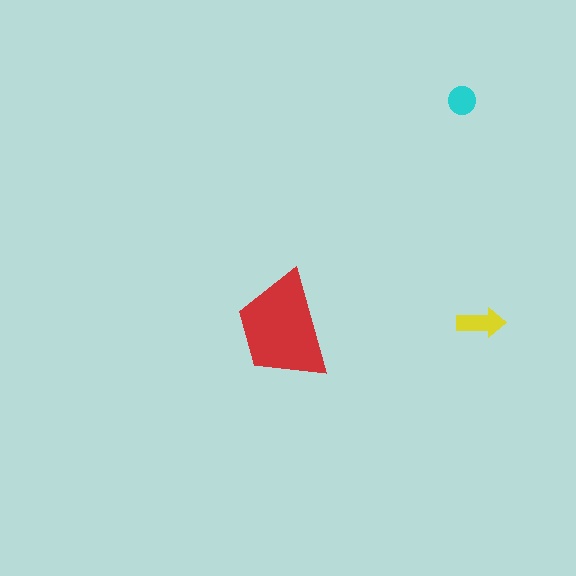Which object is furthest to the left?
The red trapezoid is leftmost.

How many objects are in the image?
There are 3 objects in the image.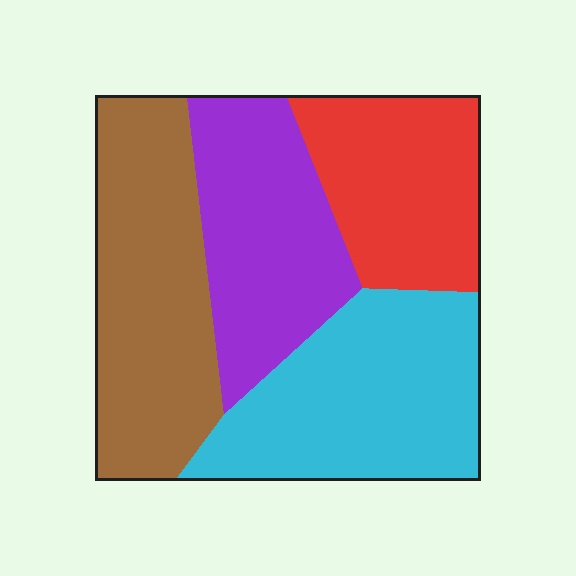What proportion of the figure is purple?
Purple covers roughly 25% of the figure.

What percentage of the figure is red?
Red takes up between a sixth and a third of the figure.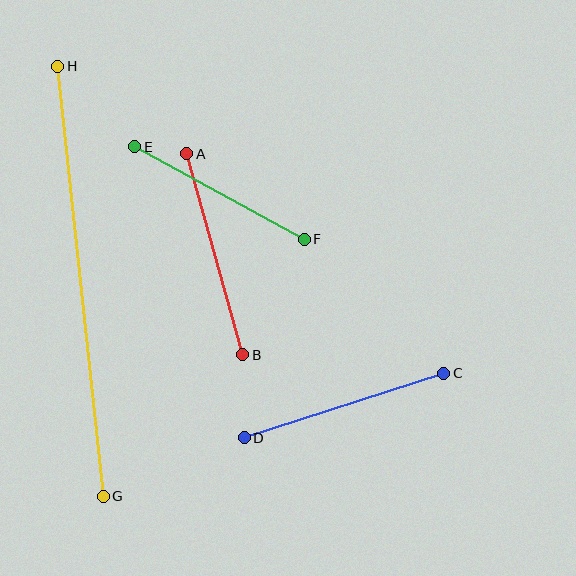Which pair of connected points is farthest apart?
Points G and H are farthest apart.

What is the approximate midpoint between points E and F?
The midpoint is at approximately (219, 193) pixels.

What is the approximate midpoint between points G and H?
The midpoint is at approximately (80, 281) pixels.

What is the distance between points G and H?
The distance is approximately 432 pixels.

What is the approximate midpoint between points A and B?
The midpoint is at approximately (215, 254) pixels.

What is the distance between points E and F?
The distance is approximately 193 pixels.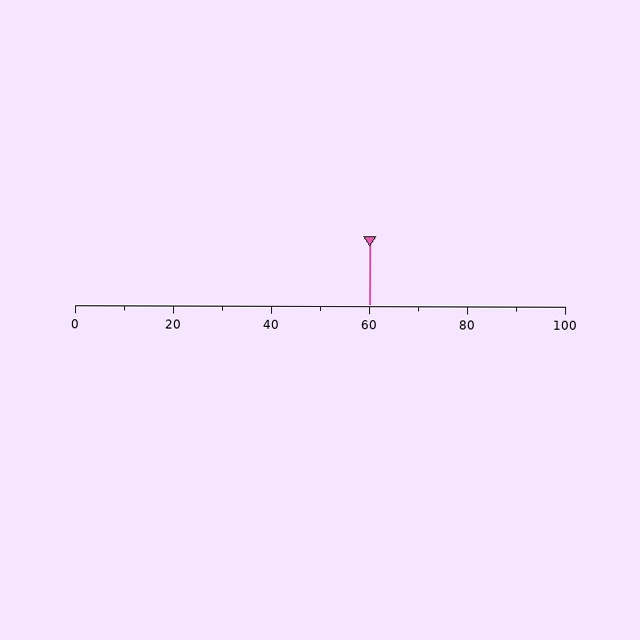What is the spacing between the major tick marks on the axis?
The major ticks are spaced 20 apart.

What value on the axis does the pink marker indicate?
The marker indicates approximately 60.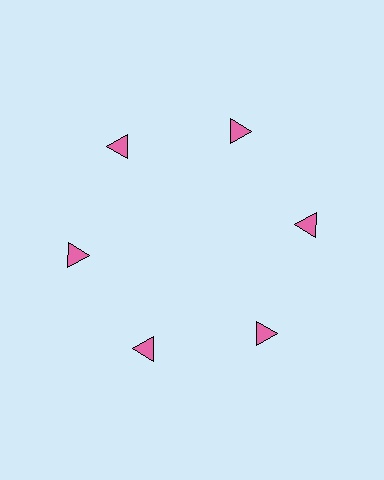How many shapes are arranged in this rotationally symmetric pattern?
There are 6 shapes, arranged in 6 groups of 1.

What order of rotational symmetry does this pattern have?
This pattern has 6-fold rotational symmetry.